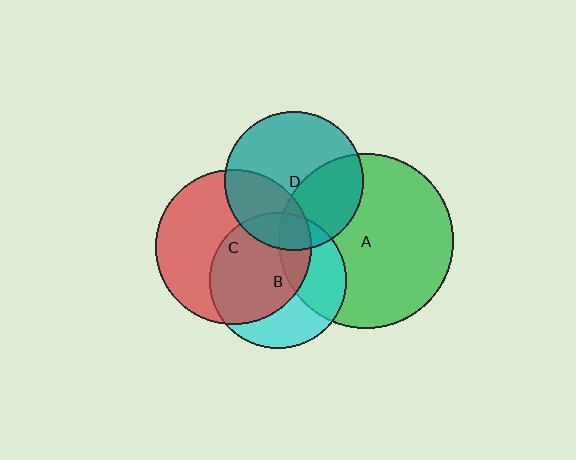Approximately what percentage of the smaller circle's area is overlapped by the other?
Approximately 10%.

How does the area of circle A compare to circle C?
Approximately 1.3 times.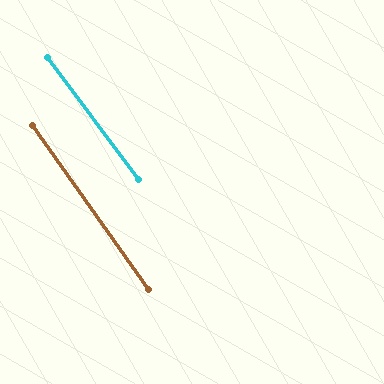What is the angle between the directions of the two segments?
Approximately 2 degrees.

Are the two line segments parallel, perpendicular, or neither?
Parallel — their directions differ by only 1.5°.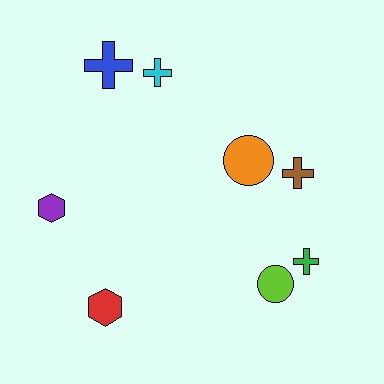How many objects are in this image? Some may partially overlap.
There are 8 objects.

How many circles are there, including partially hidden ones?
There are 2 circles.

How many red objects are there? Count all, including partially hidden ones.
There is 1 red object.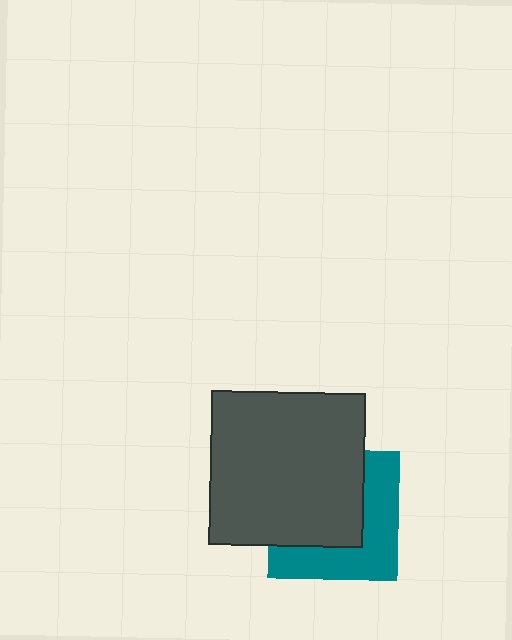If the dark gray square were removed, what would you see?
You would see the complete teal square.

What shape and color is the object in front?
The object in front is a dark gray square.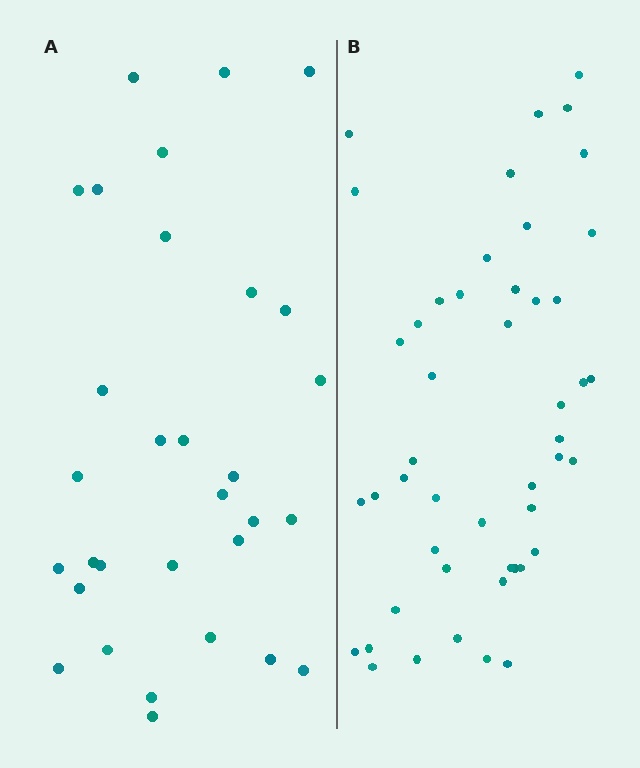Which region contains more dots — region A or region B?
Region B (the right region) has more dots.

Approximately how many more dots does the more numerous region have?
Region B has approximately 15 more dots than region A.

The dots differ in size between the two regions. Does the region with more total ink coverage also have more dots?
No. Region A has more total ink coverage because its dots are larger, but region B actually contains more individual dots. Total area can be misleading — the number of items is what matters here.